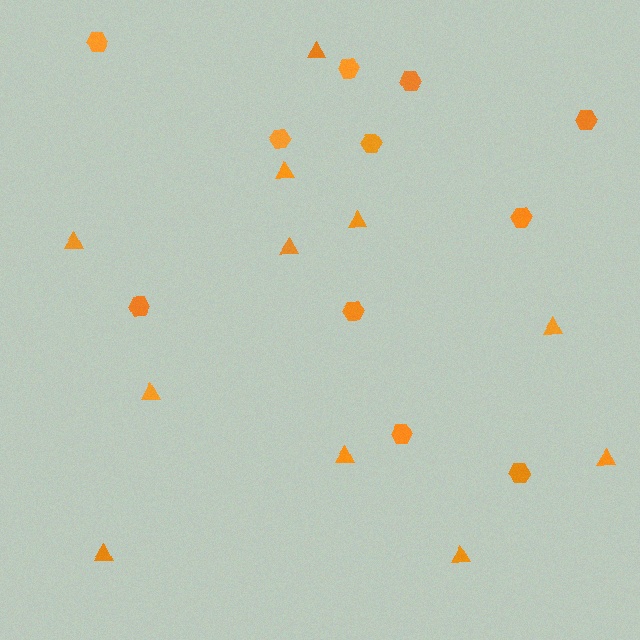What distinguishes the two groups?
There are 2 groups: one group of triangles (11) and one group of hexagons (11).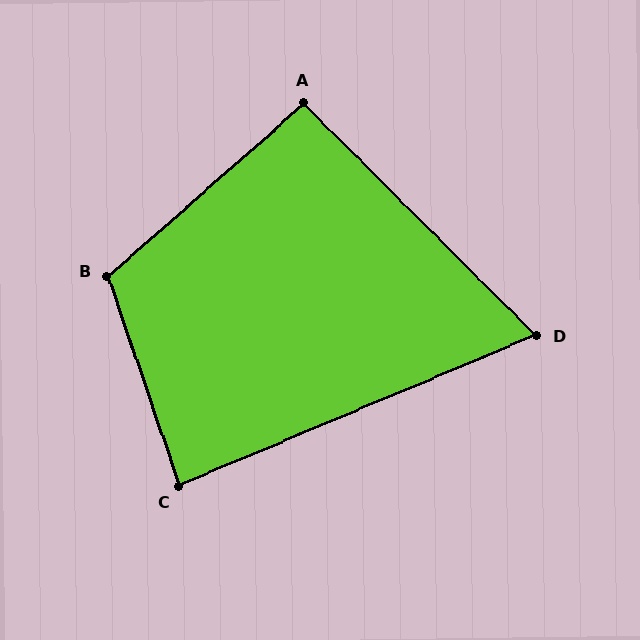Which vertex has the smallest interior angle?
D, at approximately 68 degrees.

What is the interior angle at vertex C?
Approximately 86 degrees (approximately right).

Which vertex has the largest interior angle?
B, at approximately 112 degrees.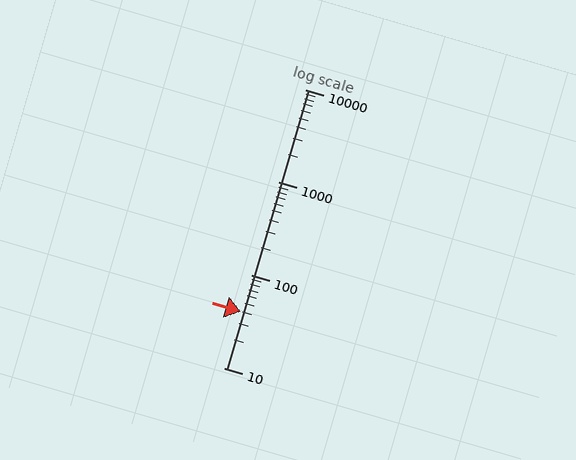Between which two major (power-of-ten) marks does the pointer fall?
The pointer is between 10 and 100.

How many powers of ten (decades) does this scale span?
The scale spans 3 decades, from 10 to 10000.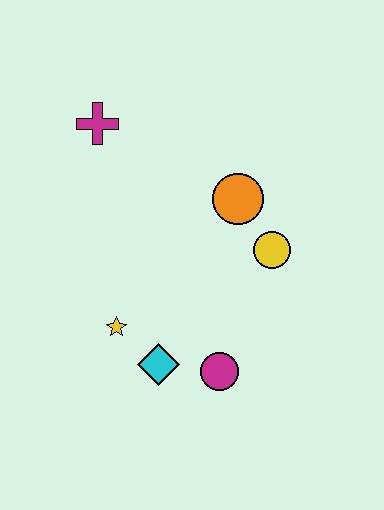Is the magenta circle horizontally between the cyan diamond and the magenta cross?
No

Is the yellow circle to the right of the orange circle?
Yes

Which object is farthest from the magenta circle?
The magenta cross is farthest from the magenta circle.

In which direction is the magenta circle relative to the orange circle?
The magenta circle is below the orange circle.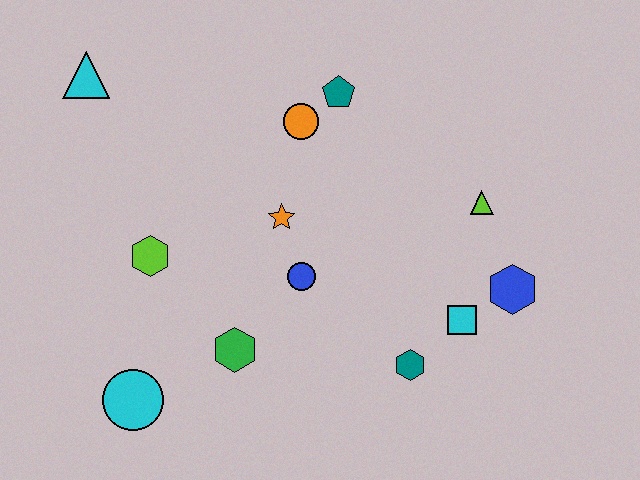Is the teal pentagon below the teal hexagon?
No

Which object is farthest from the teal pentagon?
The cyan circle is farthest from the teal pentagon.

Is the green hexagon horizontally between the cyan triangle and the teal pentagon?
Yes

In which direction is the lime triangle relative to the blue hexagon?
The lime triangle is above the blue hexagon.